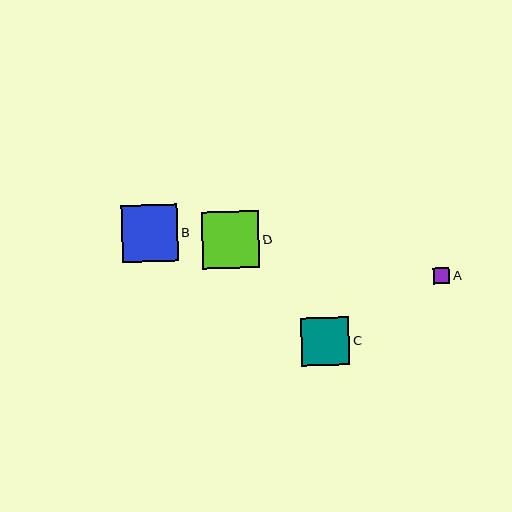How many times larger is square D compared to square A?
Square D is approximately 3.6 times the size of square A.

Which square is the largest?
Square D is the largest with a size of approximately 57 pixels.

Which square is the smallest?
Square A is the smallest with a size of approximately 16 pixels.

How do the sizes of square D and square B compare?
Square D and square B are approximately the same size.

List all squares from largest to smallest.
From largest to smallest: D, B, C, A.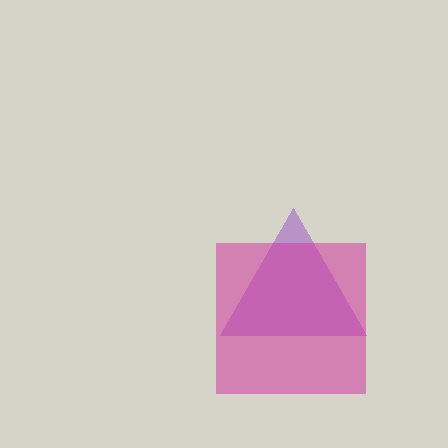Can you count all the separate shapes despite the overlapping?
Yes, there are 2 separate shapes.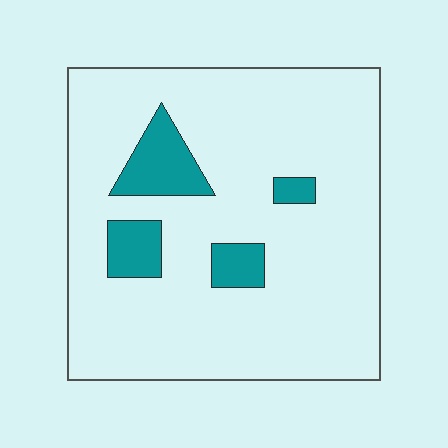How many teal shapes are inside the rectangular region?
4.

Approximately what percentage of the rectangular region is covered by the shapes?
Approximately 10%.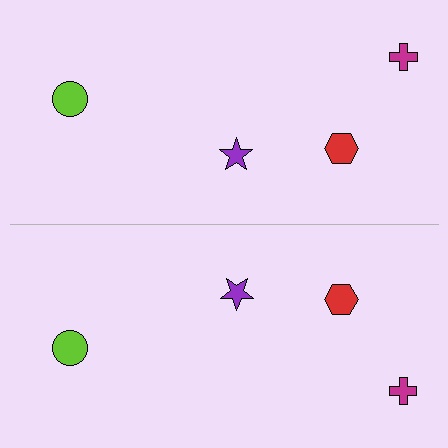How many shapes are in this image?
There are 8 shapes in this image.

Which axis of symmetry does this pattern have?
The pattern has a horizontal axis of symmetry running through the center of the image.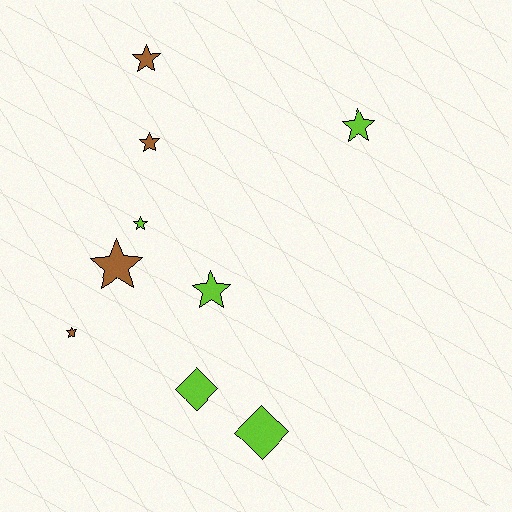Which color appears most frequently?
Lime, with 5 objects.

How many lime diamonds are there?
There are 2 lime diamonds.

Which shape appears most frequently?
Star, with 7 objects.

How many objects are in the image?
There are 9 objects.